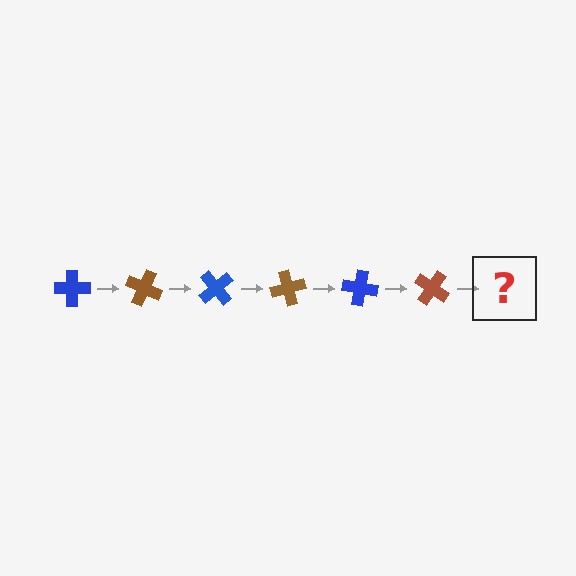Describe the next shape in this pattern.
It should be a blue cross, rotated 150 degrees from the start.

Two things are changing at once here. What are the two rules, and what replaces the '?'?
The two rules are that it rotates 25 degrees each step and the color cycles through blue and brown. The '?' should be a blue cross, rotated 150 degrees from the start.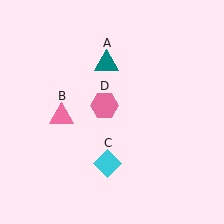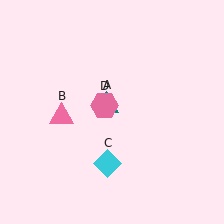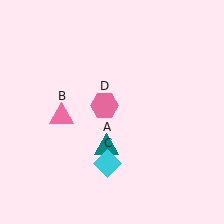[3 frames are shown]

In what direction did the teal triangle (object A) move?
The teal triangle (object A) moved down.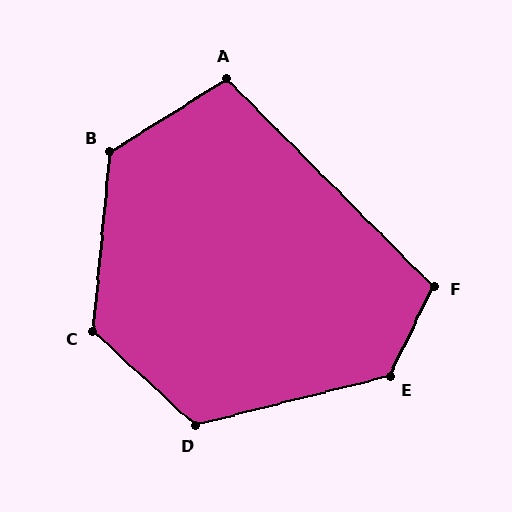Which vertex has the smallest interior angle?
A, at approximately 103 degrees.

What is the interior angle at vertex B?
Approximately 127 degrees (obtuse).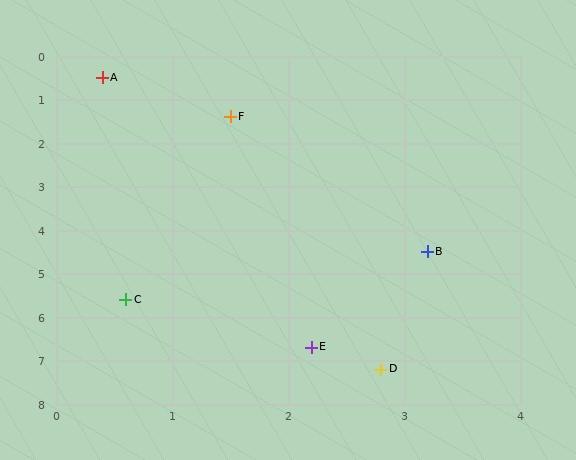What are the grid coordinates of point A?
Point A is at approximately (0.4, 0.5).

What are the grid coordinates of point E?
Point E is at approximately (2.2, 6.7).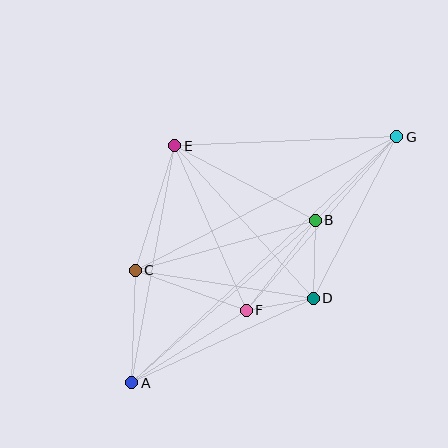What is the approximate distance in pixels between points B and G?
The distance between B and G is approximately 117 pixels.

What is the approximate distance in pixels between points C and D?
The distance between C and D is approximately 180 pixels.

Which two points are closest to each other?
Points D and F are closest to each other.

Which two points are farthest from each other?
Points A and G are farthest from each other.